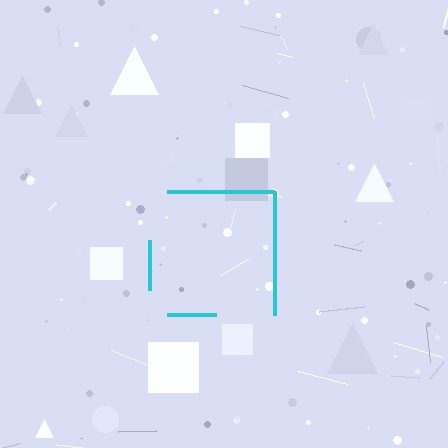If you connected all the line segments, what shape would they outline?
They would outline a square.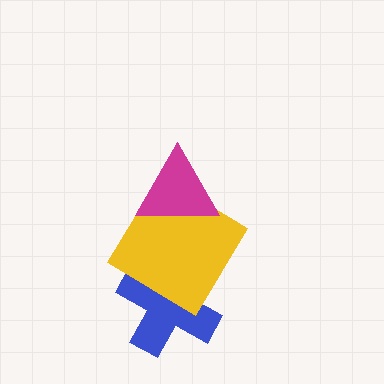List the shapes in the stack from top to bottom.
From top to bottom: the magenta triangle, the yellow diamond, the blue cross.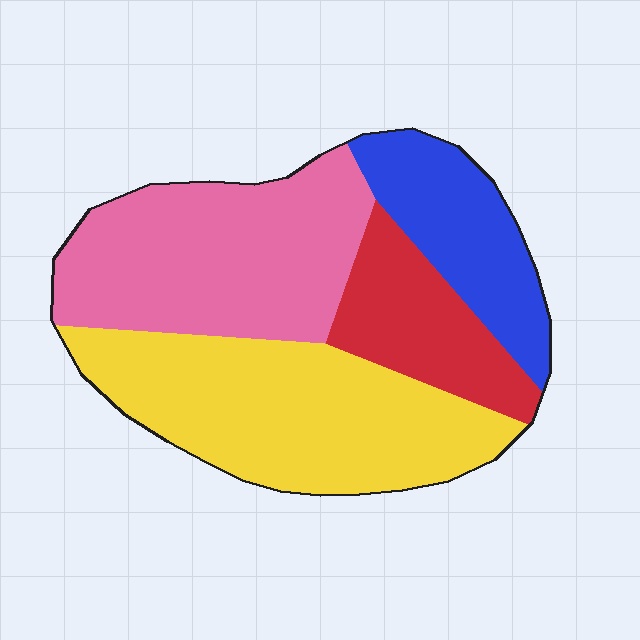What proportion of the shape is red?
Red takes up about one sixth (1/6) of the shape.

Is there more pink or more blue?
Pink.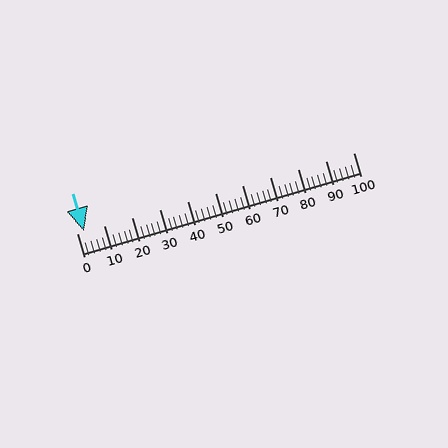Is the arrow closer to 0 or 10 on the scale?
The arrow is closer to 0.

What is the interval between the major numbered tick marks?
The major tick marks are spaced 10 units apart.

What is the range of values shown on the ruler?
The ruler shows values from 0 to 100.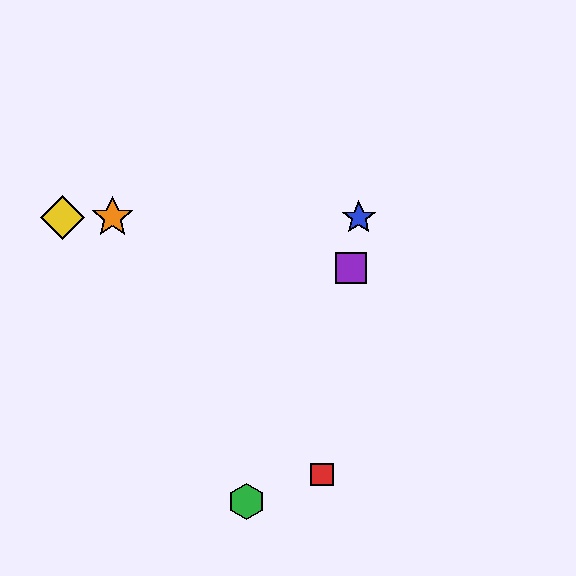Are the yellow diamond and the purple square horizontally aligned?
No, the yellow diamond is at y≈217 and the purple square is at y≈268.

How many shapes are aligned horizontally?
3 shapes (the blue star, the yellow diamond, the orange star) are aligned horizontally.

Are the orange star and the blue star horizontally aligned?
Yes, both are at y≈217.